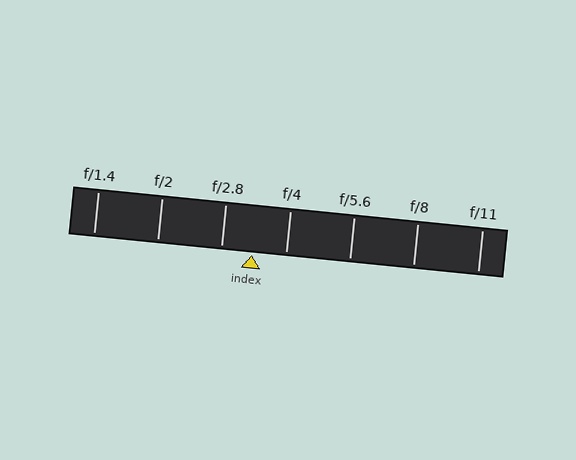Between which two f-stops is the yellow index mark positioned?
The index mark is between f/2.8 and f/4.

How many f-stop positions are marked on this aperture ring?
There are 7 f-stop positions marked.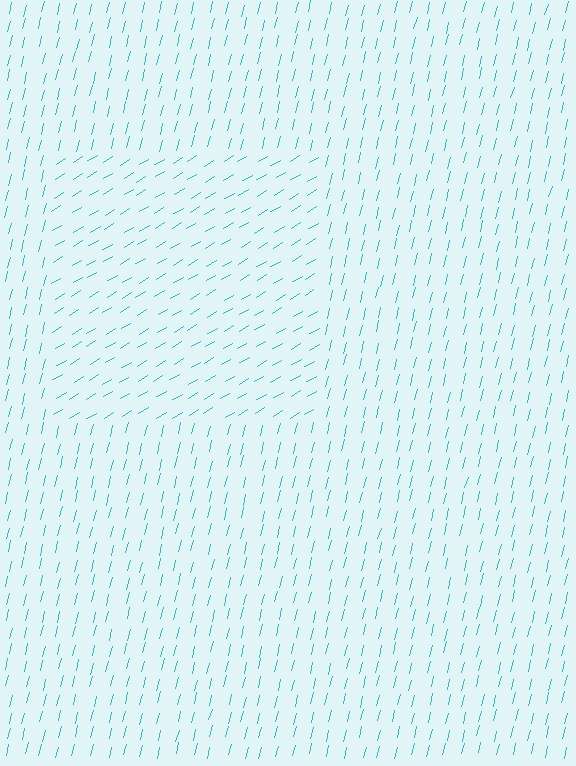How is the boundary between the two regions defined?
The boundary is defined purely by a change in line orientation (approximately 45 degrees difference). All lines are the same color and thickness.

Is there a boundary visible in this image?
Yes, there is a texture boundary formed by a change in line orientation.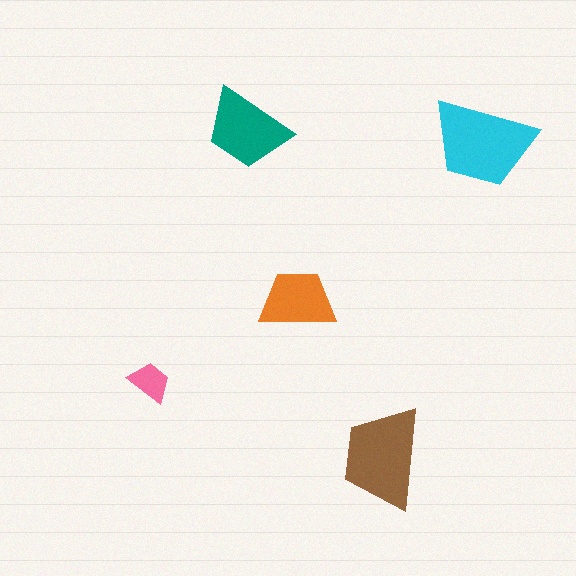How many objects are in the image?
There are 5 objects in the image.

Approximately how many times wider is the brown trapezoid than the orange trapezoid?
About 1.5 times wider.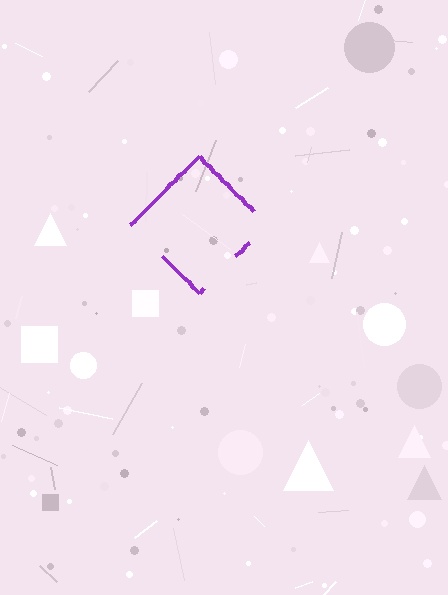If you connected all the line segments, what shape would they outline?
They would outline a diamond.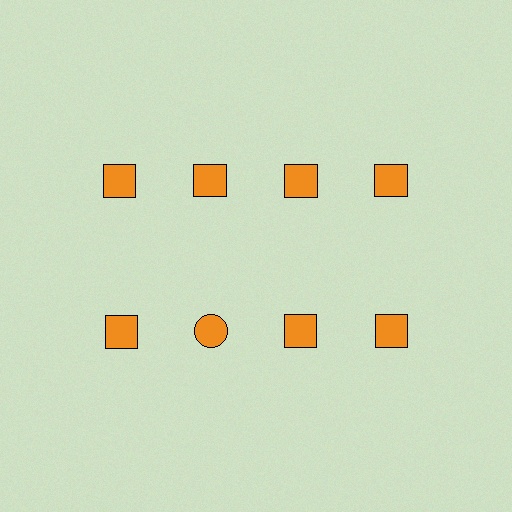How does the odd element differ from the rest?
It has a different shape: circle instead of square.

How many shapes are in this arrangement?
There are 8 shapes arranged in a grid pattern.